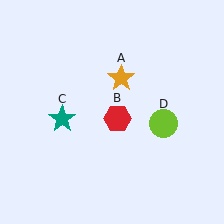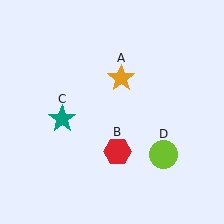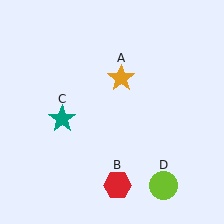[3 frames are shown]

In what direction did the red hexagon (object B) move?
The red hexagon (object B) moved down.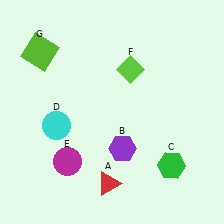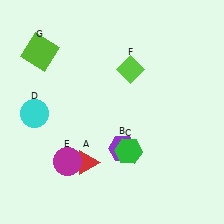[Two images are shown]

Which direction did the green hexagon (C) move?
The green hexagon (C) moved left.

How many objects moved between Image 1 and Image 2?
3 objects moved between the two images.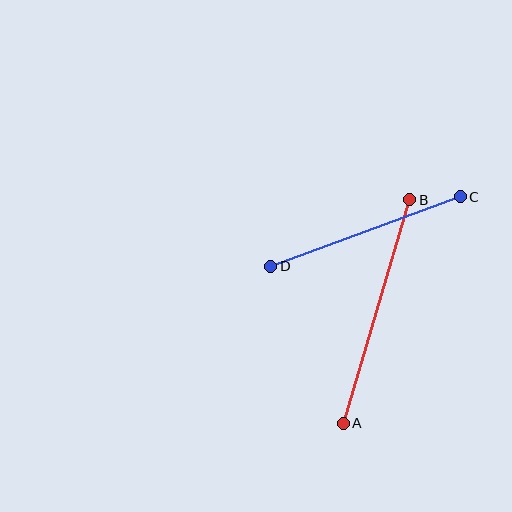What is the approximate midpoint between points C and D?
The midpoint is at approximately (366, 231) pixels.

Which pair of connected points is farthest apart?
Points A and B are farthest apart.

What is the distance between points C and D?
The distance is approximately 202 pixels.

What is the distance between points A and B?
The distance is approximately 233 pixels.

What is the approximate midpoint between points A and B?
The midpoint is at approximately (377, 311) pixels.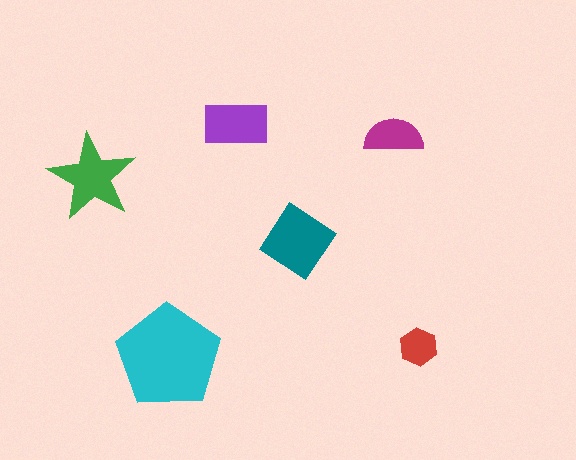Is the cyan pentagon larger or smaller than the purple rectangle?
Larger.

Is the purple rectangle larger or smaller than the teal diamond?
Smaller.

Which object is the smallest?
The red hexagon.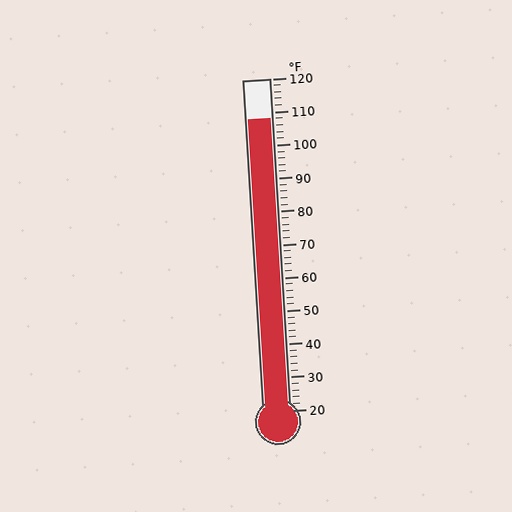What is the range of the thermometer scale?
The thermometer scale ranges from 20°F to 120°F.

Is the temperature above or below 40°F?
The temperature is above 40°F.